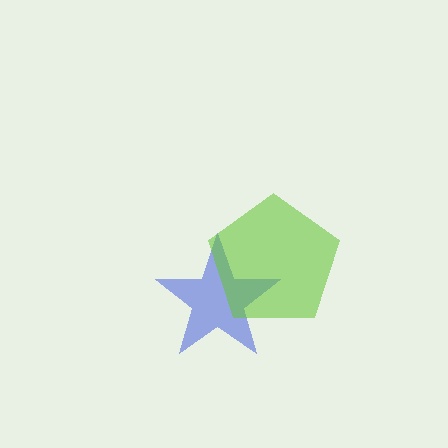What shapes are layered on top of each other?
The layered shapes are: a blue star, a lime pentagon.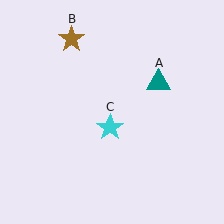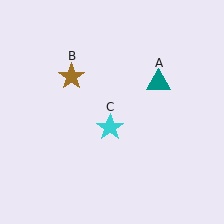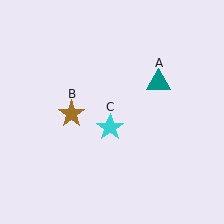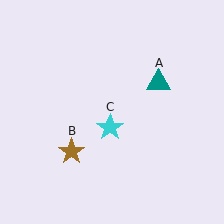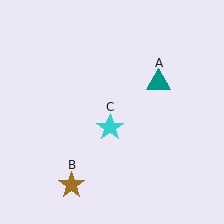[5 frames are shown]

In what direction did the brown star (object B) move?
The brown star (object B) moved down.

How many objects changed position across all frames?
1 object changed position: brown star (object B).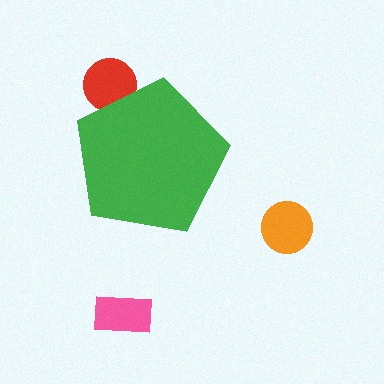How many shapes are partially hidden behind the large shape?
1 shape is partially hidden.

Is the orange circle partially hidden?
No, the orange circle is fully visible.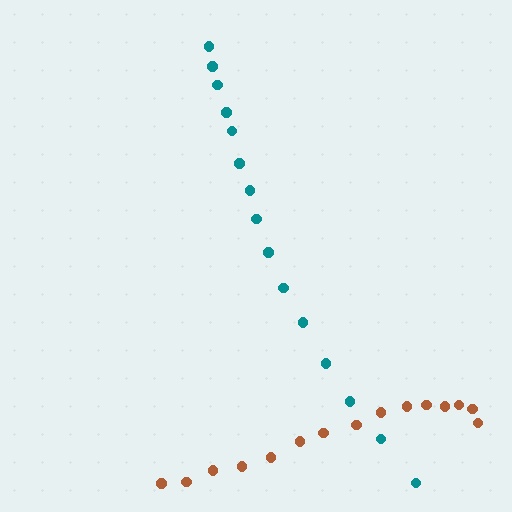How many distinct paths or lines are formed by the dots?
There are 2 distinct paths.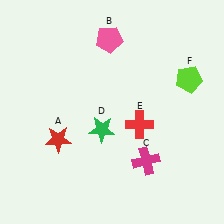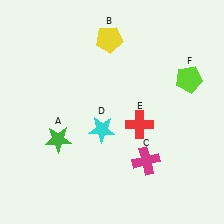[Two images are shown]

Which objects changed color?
A changed from red to green. B changed from pink to yellow. D changed from green to cyan.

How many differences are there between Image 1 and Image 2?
There are 3 differences between the two images.